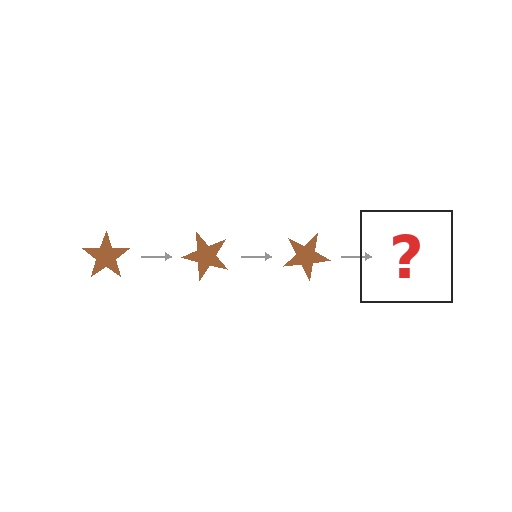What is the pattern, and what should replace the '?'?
The pattern is that the star rotates 50 degrees each step. The '?' should be a brown star rotated 150 degrees.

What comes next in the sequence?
The next element should be a brown star rotated 150 degrees.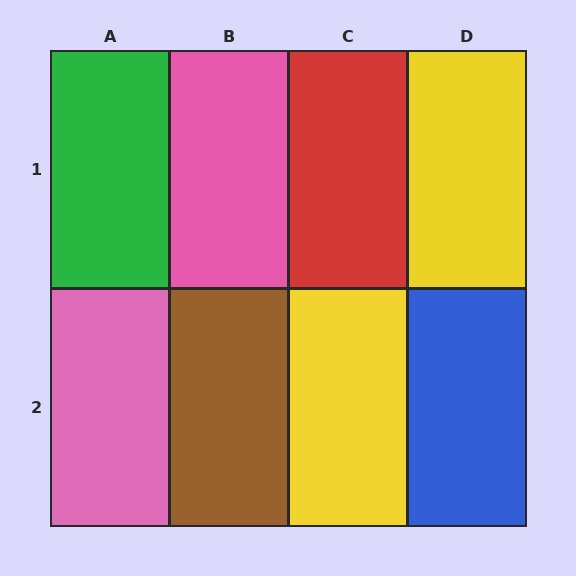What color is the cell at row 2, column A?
Pink.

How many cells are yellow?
2 cells are yellow.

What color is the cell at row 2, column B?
Brown.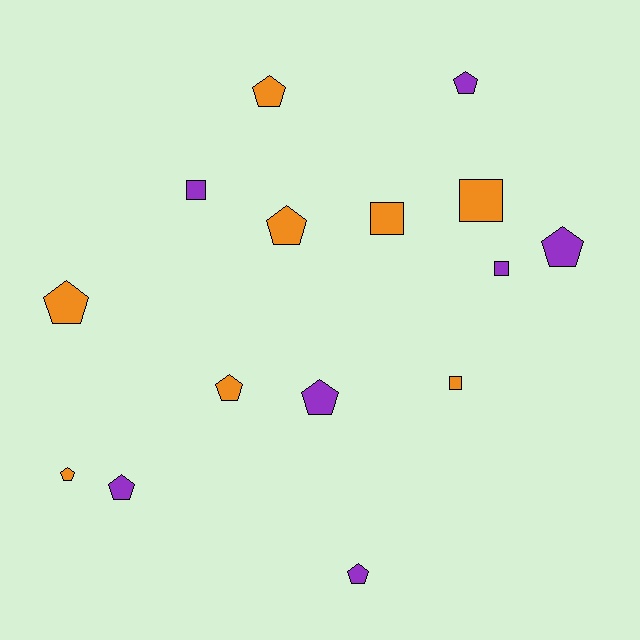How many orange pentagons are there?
There are 5 orange pentagons.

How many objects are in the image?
There are 15 objects.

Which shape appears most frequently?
Pentagon, with 10 objects.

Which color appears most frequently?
Orange, with 8 objects.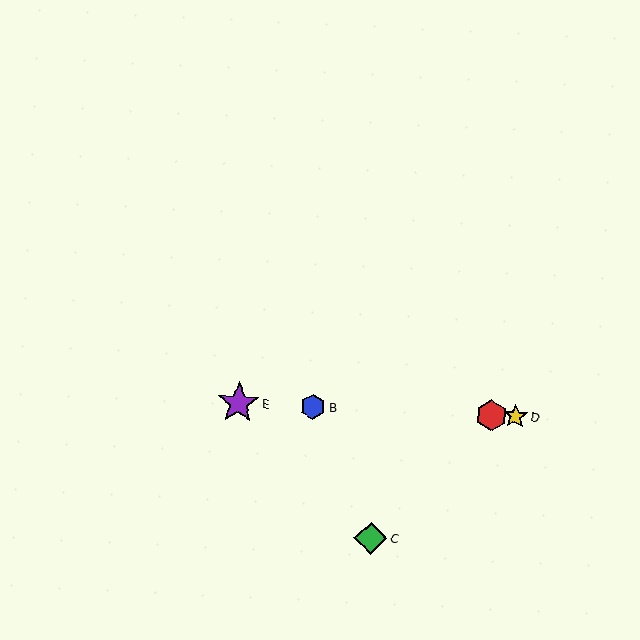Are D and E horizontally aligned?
Yes, both are at y≈416.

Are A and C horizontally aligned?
No, A is at y≈415 and C is at y≈538.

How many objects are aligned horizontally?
4 objects (A, B, D, E) are aligned horizontally.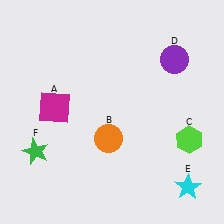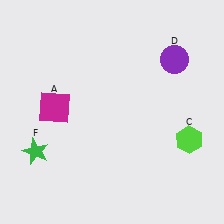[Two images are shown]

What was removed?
The orange circle (B), the cyan star (E) were removed in Image 2.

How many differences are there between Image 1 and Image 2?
There are 2 differences between the two images.